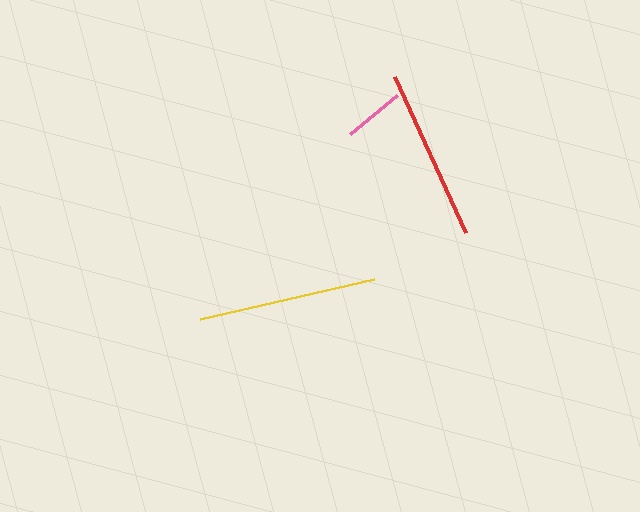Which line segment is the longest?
The yellow line is the longest at approximately 178 pixels.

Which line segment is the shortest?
The pink line is the shortest at approximately 61 pixels.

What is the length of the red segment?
The red segment is approximately 171 pixels long.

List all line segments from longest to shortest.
From longest to shortest: yellow, red, pink.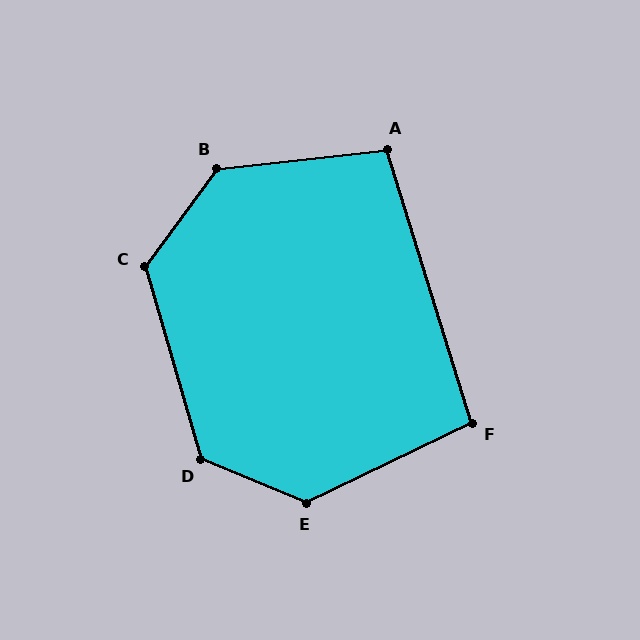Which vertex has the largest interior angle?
B, at approximately 133 degrees.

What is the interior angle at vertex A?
Approximately 101 degrees (obtuse).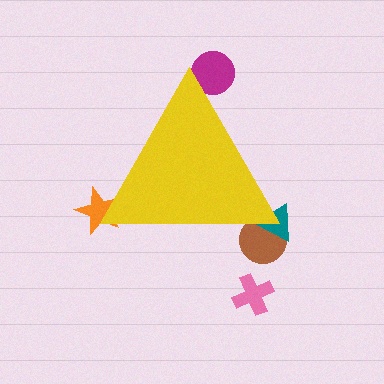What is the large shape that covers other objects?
A yellow triangle.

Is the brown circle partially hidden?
Yes, the brown circle is partially hidden behind the yellow triangle.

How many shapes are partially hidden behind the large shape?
4 shapes are partially hidden.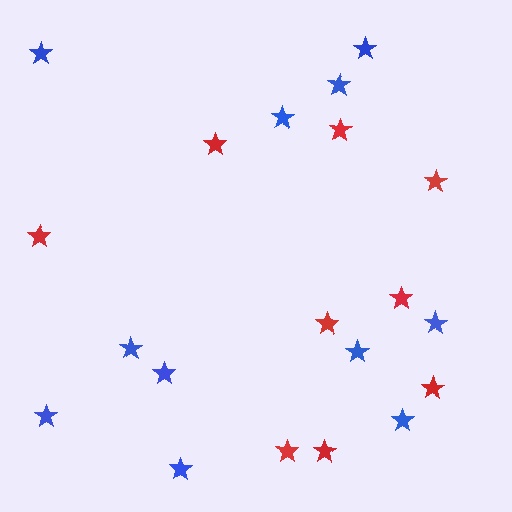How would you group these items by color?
There are 2 groups: one group of red stars (9) and one group of blue stars (11).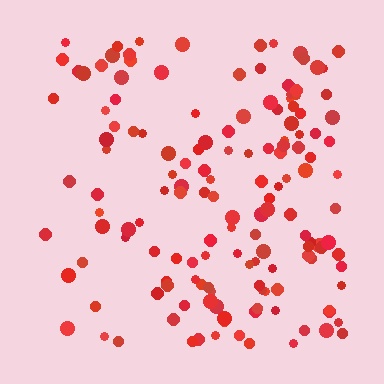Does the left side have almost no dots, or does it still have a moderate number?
Still a moderate number, just noticeably fewer than the right.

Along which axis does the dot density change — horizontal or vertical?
Horizontal.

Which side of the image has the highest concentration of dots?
The right.